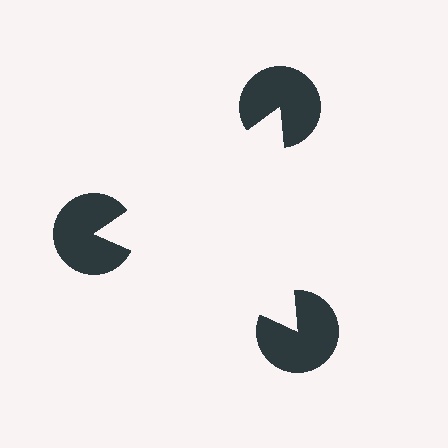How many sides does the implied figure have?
3 sides.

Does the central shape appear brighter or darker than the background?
It typically appears slightly brighter than the background, even though no actual brightness change is drawn.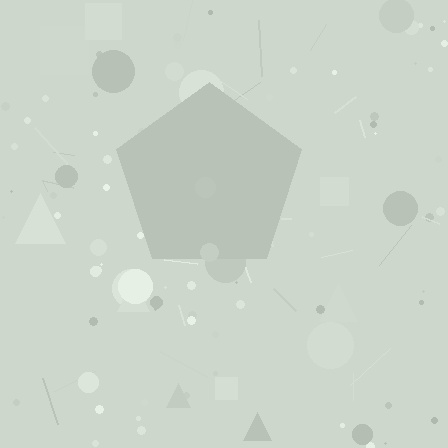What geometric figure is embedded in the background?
A pentagon is embedded in the background.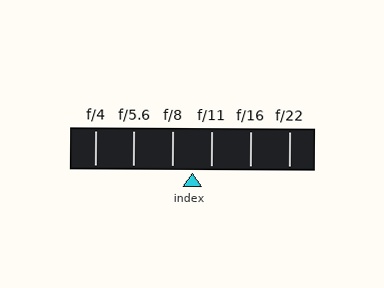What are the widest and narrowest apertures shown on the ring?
The widest aperture shown is f/4 and the narrowest is f/22.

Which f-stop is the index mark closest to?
The index mark is closest to f/11.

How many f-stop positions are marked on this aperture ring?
There are 6 f-stop positions marked.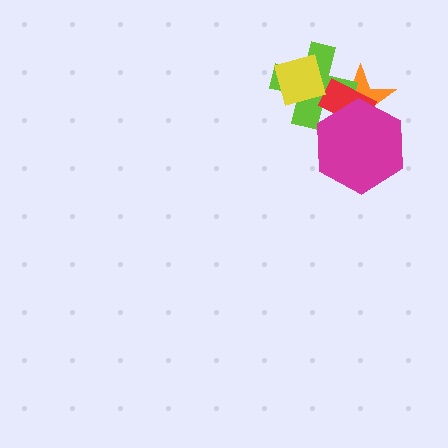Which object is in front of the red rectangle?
The magenta hexagon is in front of the red rectangle.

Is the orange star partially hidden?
Yes, it is partially covered by another shape.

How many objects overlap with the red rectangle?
3 objects overlap with the red rectangle.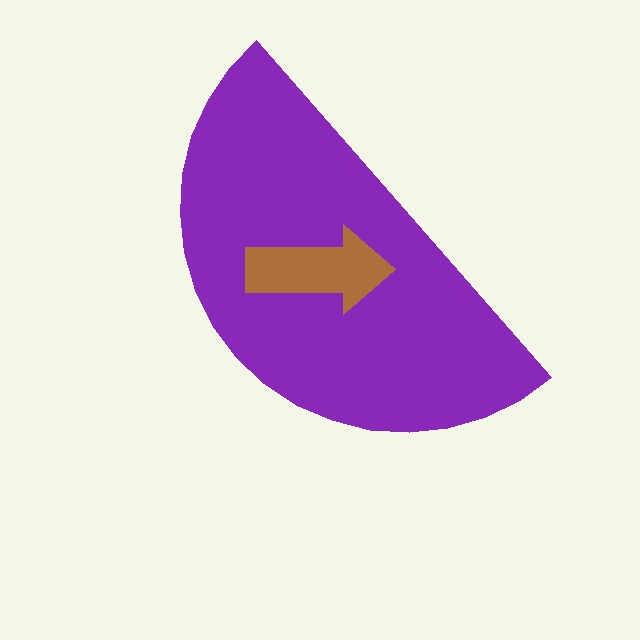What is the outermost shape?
The purple semicircle.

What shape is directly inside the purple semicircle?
The brown arrow.